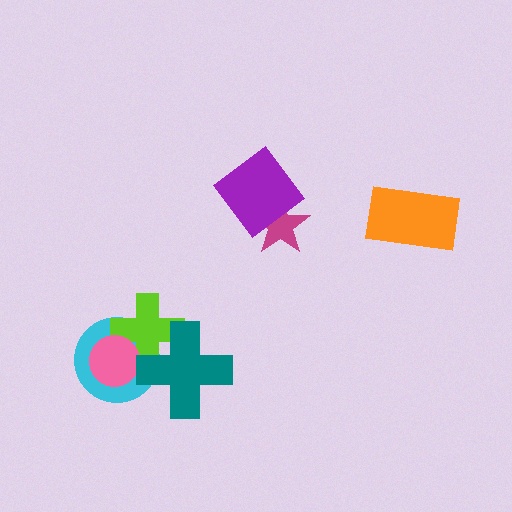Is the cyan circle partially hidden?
Yes, it is partially covered by another shape.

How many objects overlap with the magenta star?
1 object overlaps with the magenta star.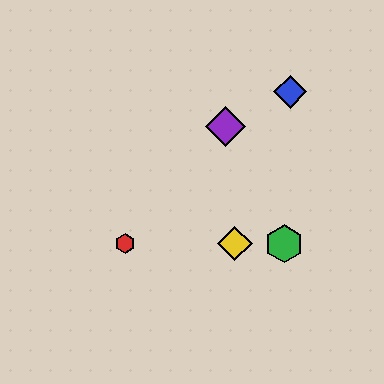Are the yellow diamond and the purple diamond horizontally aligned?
No, the yellow diamond is at y≈244 and the purple diamond is at y≈127.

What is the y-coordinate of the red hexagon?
The red hexagon is at y≈244.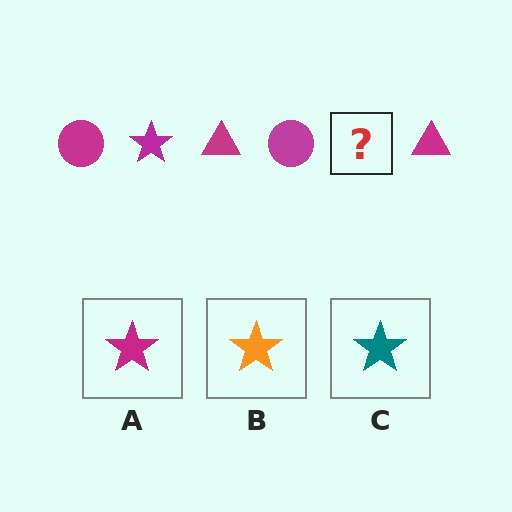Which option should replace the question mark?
Option A.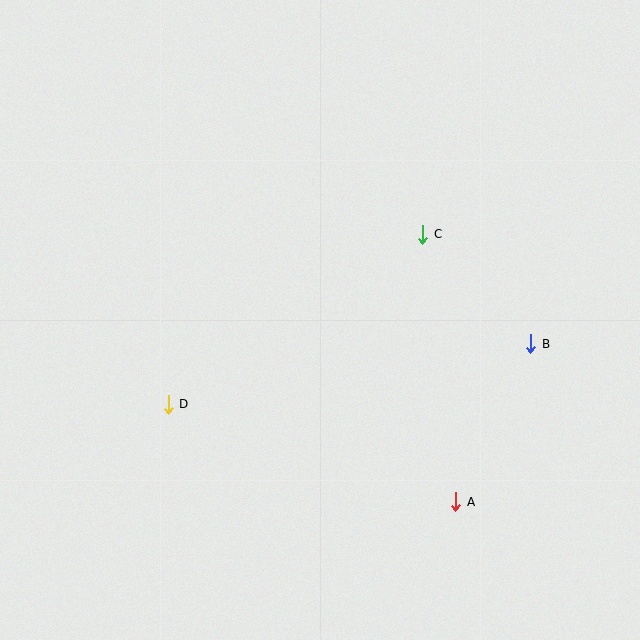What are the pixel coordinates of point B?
Point B is at (531, 344).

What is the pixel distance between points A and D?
The distance between A and D is 304 pixels.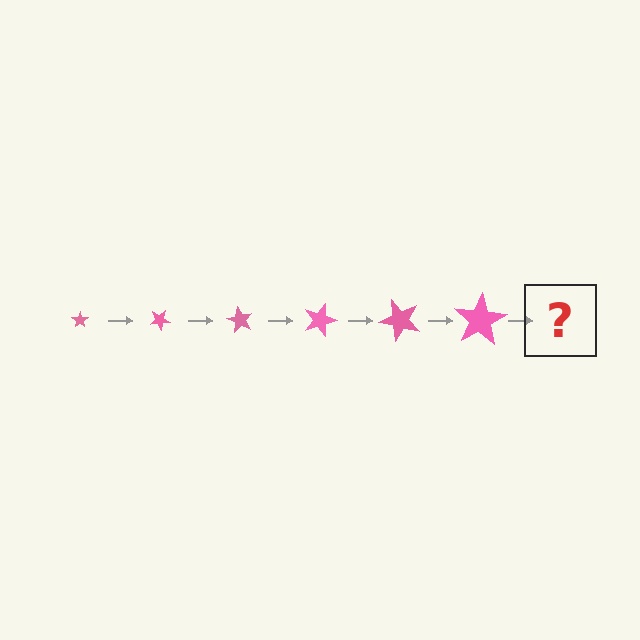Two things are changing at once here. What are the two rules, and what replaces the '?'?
The two rules are that the star grows larger each step and it rotates 30 degrees each step. The '?' should be a star, larger than the previous one and rotated 180 degrees from the start.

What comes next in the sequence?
The next element should be a star, larger than the previous one and rotated 180 degrees from the start.